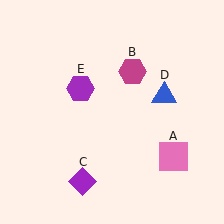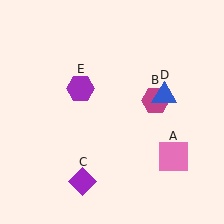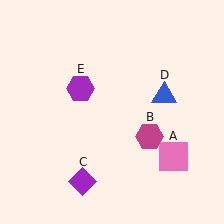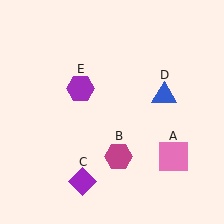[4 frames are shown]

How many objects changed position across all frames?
1 object changed position: magenta hexagon (object B).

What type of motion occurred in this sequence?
The magenta hexagon (object B) rotated clockwise around the center of the scene.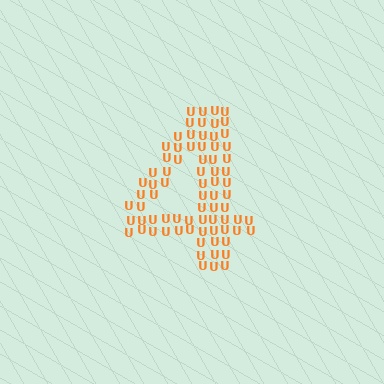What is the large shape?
The large shape is the digit 4.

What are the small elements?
The small elements are letter U's.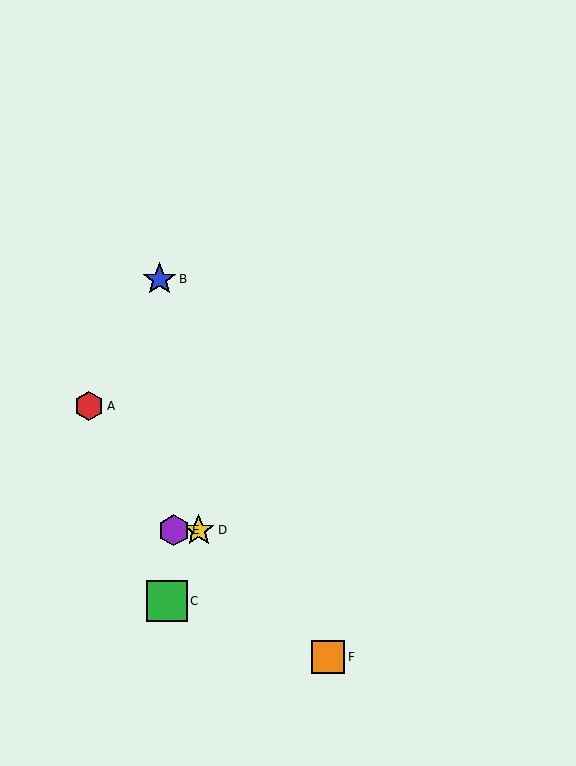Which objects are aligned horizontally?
Objects D, E are aligned horizontally.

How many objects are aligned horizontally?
2 objects (D, E) are aligned horizontally.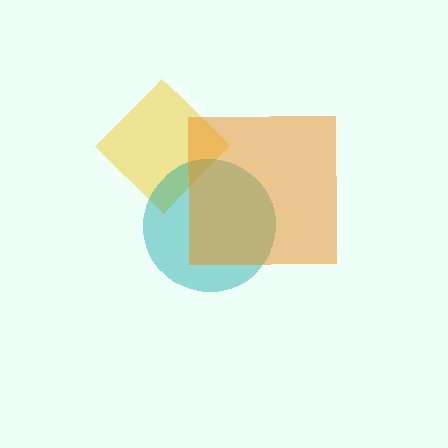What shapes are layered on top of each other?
The layered shapes are: a yellow diamond, a teal circle, an orange square.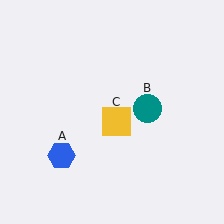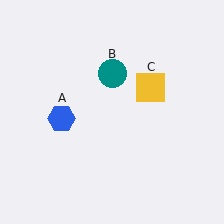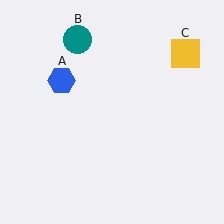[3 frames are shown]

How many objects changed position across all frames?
3 objects changed position: blue hexagon (object A), teal circle (object B), yellow square (object C).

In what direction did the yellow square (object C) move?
The yellow square (object C) moved up and to the right.